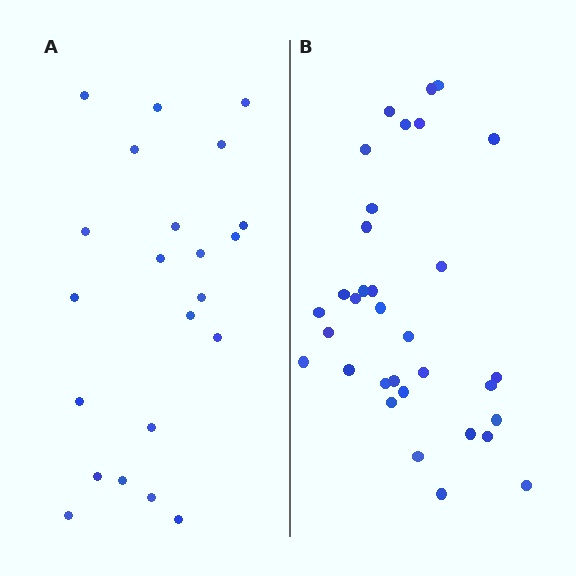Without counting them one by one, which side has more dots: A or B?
Region B (the right region) has more dots.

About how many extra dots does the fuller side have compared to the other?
Region B has roughly 12 or so more dots than region A.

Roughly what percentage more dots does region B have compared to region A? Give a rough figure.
About 50% more.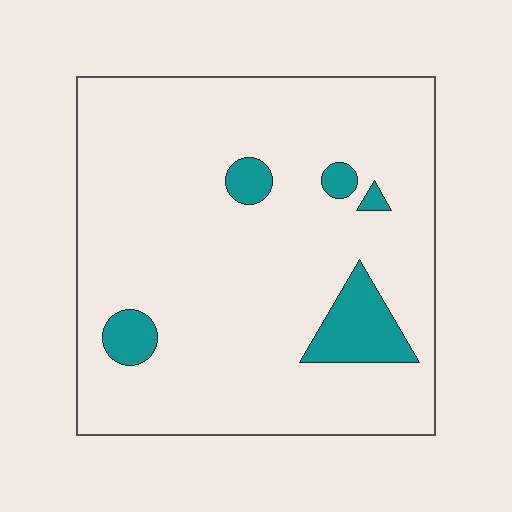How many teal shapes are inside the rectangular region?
5.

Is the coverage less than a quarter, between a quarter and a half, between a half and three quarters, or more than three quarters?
Less than a quarter.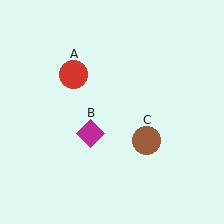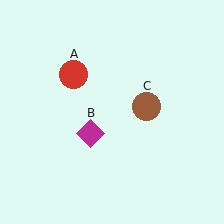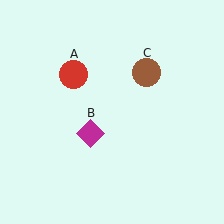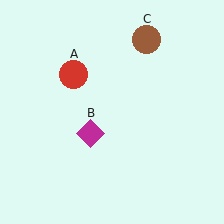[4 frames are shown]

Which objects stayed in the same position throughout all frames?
Red circle (object A) and magenta diamond (object B) remained stationary.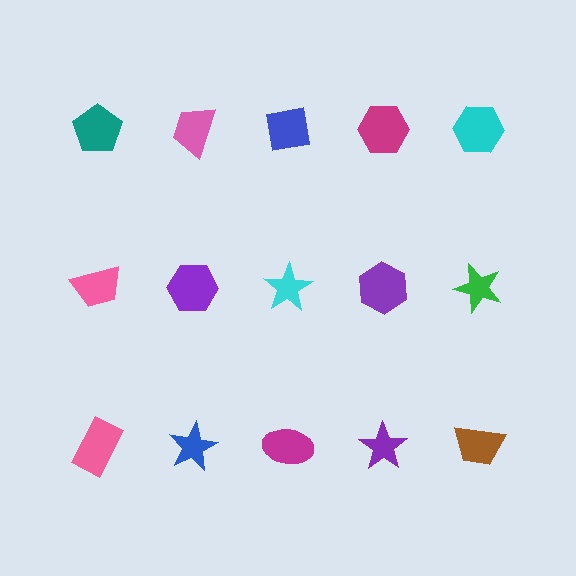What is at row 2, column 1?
A pink trapezoid.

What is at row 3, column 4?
A purple star.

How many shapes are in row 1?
5 shapes.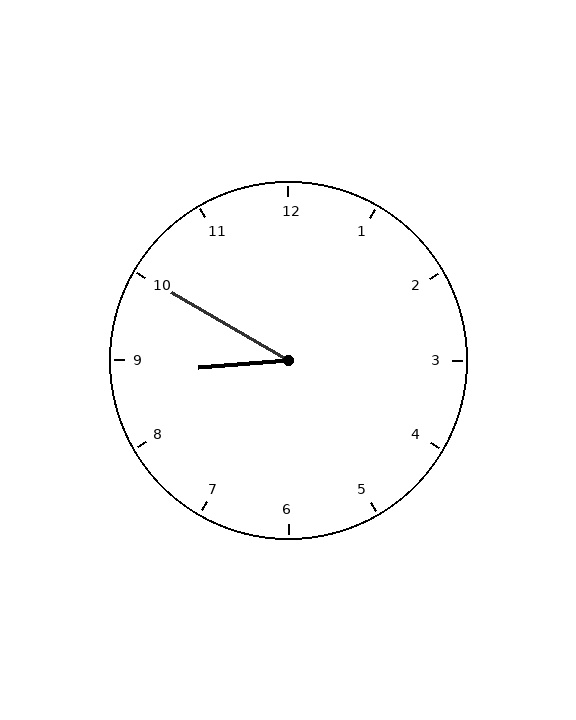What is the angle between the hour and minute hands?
Approximately 35 degrees.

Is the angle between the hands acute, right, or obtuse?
It is acute.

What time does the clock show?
8:50.